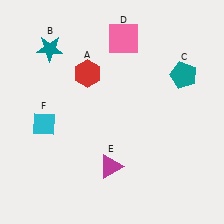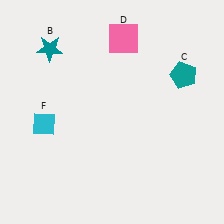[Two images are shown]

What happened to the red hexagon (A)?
The red hexagon (A) was removed in Image 2. It was in the top-left area of Image 1.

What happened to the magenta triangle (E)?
The magenta triangle (E) was removed in Image 2. It was in the bottom-left area of Image 1.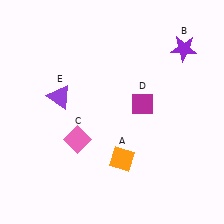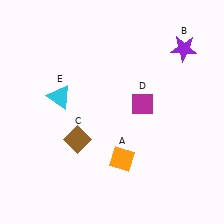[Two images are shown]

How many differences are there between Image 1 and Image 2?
There are 2 differences between the two images.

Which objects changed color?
C changed from pink to brown. E changed from purple to cyan.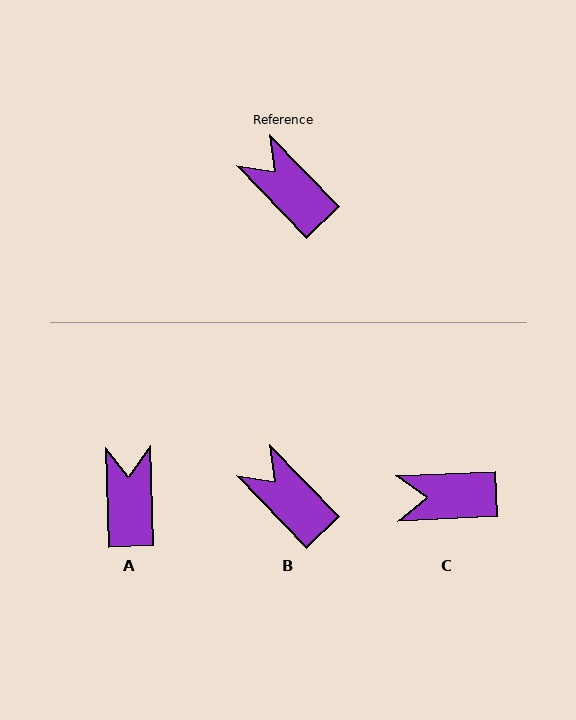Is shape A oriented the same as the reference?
No, it is off by about 42 degrees.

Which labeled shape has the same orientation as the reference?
B.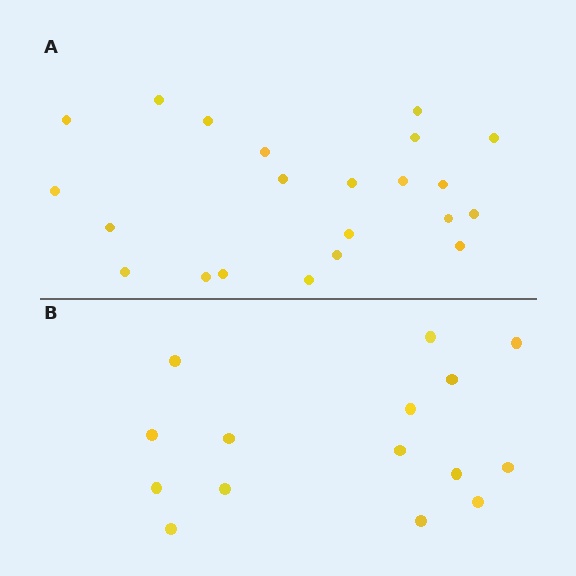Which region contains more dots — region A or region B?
Region A (the top region) has more dots.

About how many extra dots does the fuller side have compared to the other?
Region A has roughly 8 or so more dots than region B.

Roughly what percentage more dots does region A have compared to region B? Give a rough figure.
About 45% more.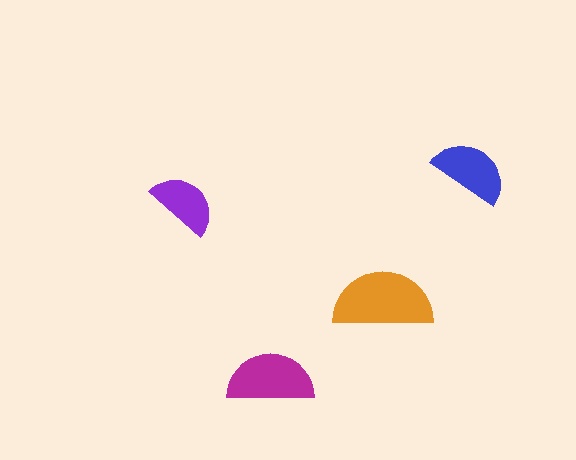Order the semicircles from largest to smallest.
the orange one, the magenta one, the blue one, the purple one.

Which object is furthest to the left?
The purple semicircle is leftmost.